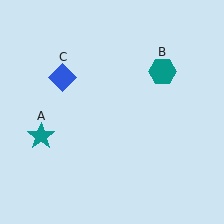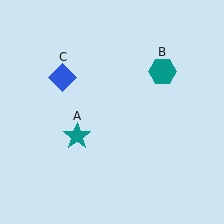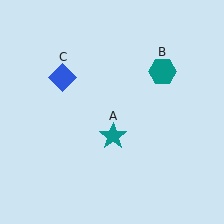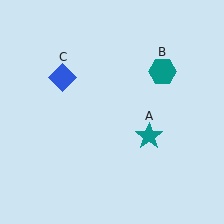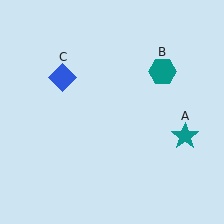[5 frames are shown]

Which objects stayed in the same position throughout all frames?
Teal hexagon (object B) and blue diamond (object C) remained stationary.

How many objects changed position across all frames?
1 object changed position: teal star (object A).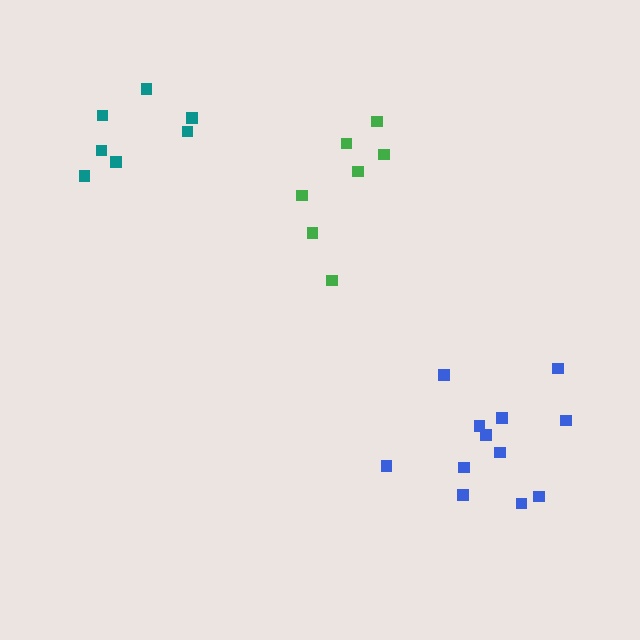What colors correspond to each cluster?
The clusters are colored: green, blue, teal.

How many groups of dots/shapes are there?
There are 3 groups.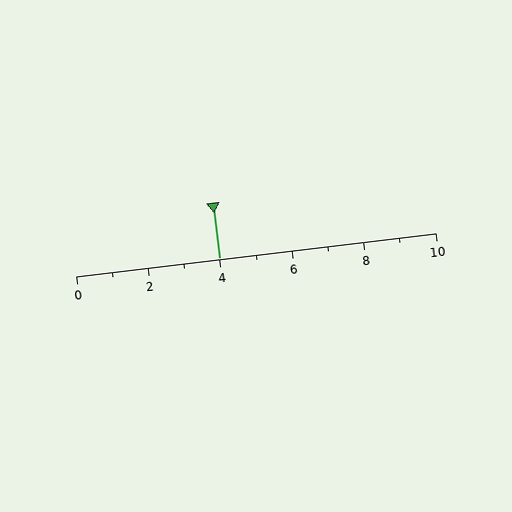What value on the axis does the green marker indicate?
The marker indicates approximately 4.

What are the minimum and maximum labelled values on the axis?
The axis runs from 0 to 10.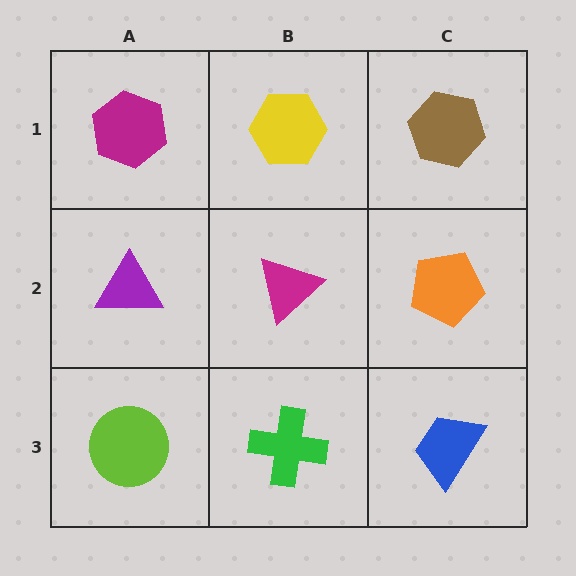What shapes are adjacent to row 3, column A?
A purple triangle (row 2, column A), a green cross (row 3, column B).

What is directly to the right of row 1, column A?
A yellow hexagon.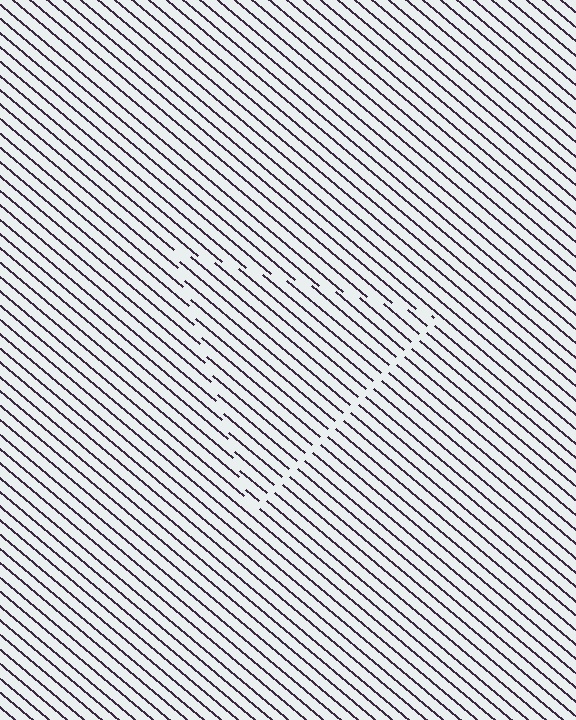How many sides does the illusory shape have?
3 sides — the line-ends trace a triangle.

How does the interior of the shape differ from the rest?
The interior of the shape contains the same grating, shifted by half a period — the contour is defined by the phase discontinuity where line-ends from the inner and outer gratings abut.